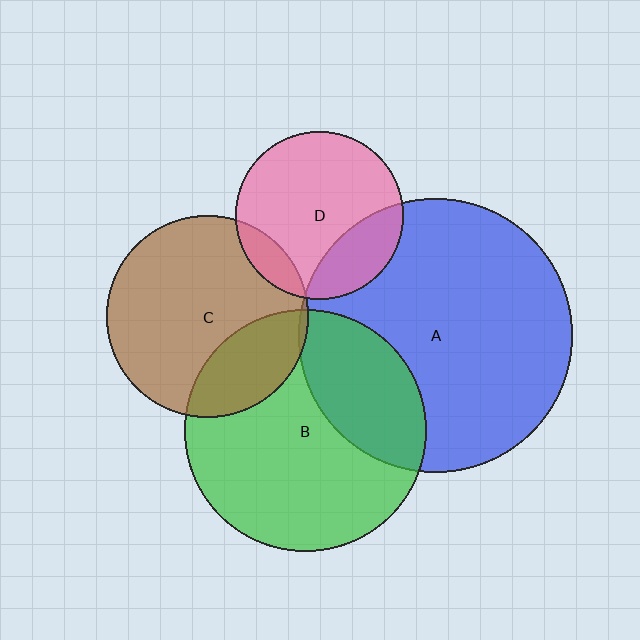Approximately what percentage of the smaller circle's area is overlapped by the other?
Approximately 30%.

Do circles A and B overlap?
Yes.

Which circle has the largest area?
Circle A (blue).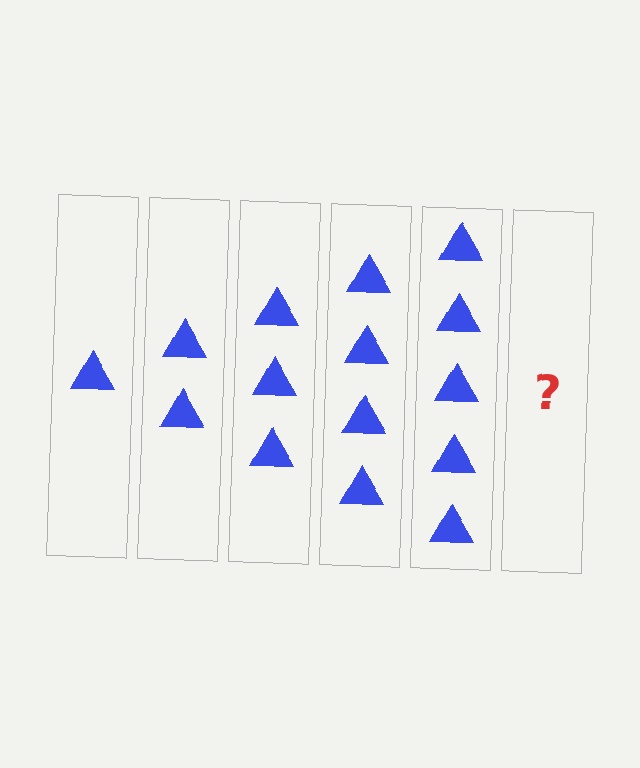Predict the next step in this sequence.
The next step is 6 triangles.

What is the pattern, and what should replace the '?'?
The pattern is that each step adds one more triangle. The '?' should be 6 triangles.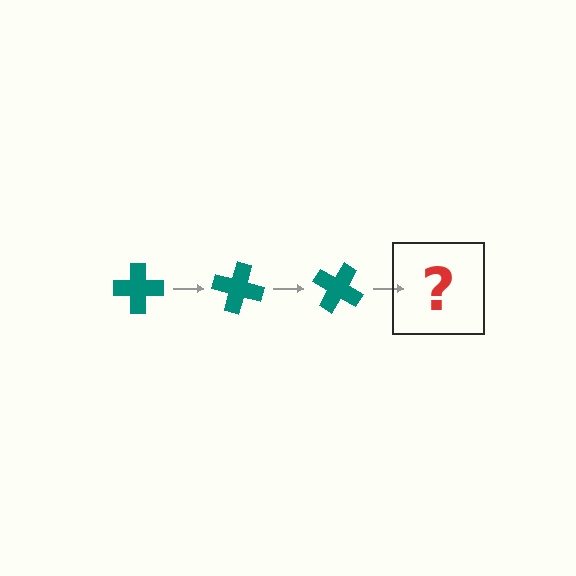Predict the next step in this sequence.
The next step is a teal cross rotated 45 degrees.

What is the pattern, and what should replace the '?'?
The pattern is that the cross rotates 15 degrees each step. The '?' should be a teal cross rotated 45 degrees.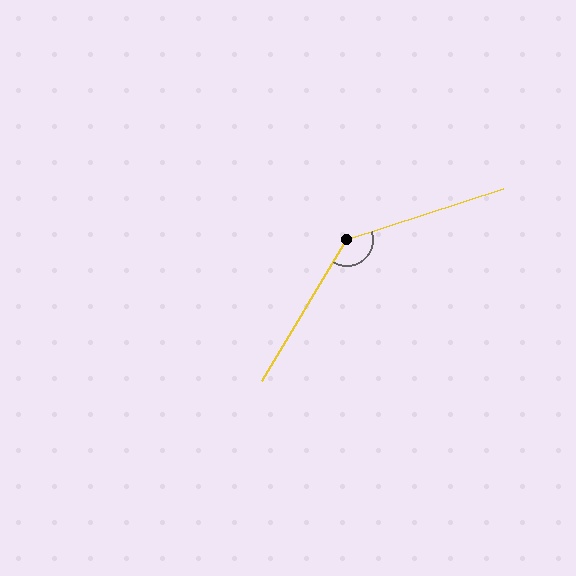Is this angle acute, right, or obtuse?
It is obtuse.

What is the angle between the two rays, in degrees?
Approximately 139 degrees.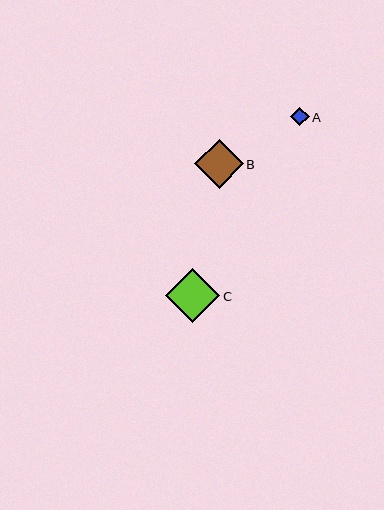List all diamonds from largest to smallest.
From largest to smallest: C, B, A.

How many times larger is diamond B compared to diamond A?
Diamond B is approximately 2.6 times the size of diamond A.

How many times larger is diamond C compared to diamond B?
Diamond C is approximately 1.1 times the size of diamond B.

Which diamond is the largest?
Diamond C is the largest with a size of approximately 54 pixels.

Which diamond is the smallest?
Diamond A is the smallest with a size of approximately 19 pixels.